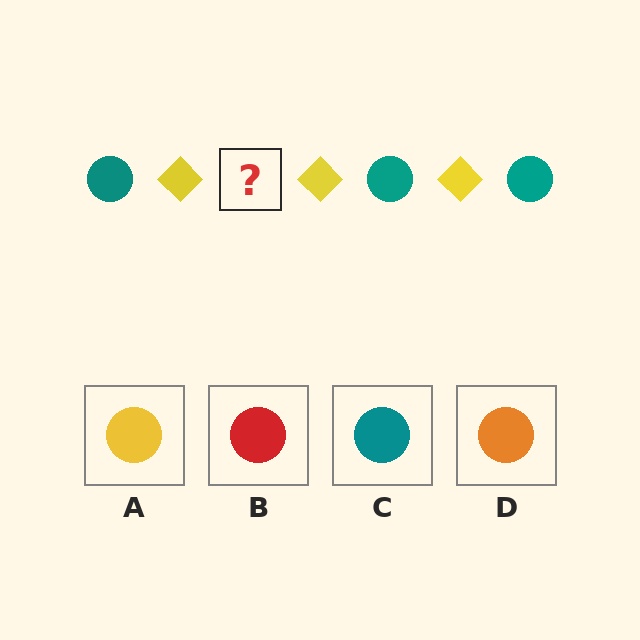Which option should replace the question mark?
Option C.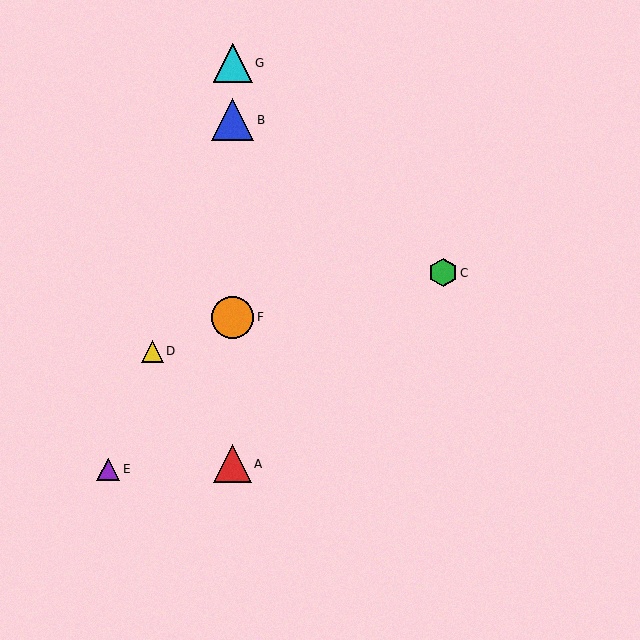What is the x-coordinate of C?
Object C is at x≈443.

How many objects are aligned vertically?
4 objects (A, B, F, G) are aligned vertically.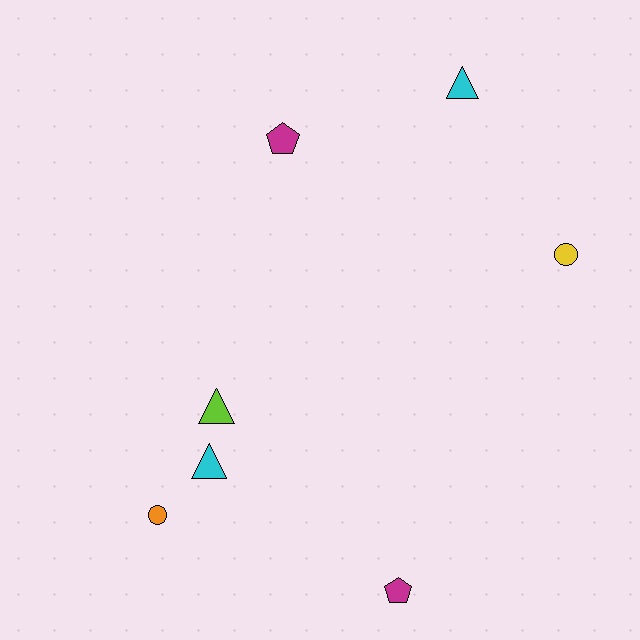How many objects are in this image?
There are 7 objects.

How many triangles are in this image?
There are 3 triangles.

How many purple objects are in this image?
There are no purple objects.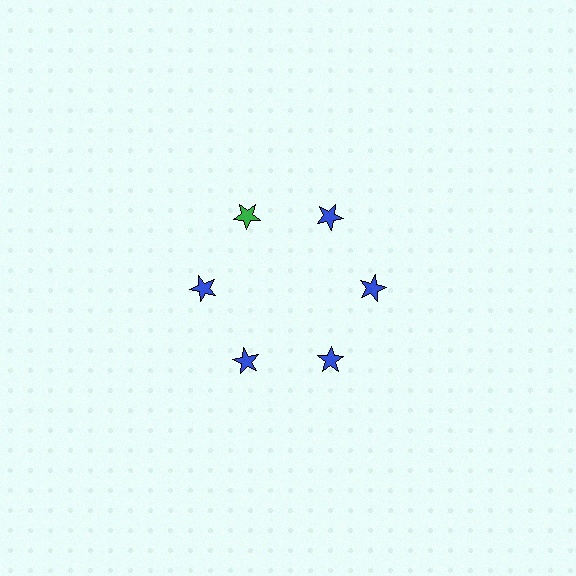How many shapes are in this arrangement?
There are 6 shapes arranged in a ring pattern.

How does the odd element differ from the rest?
It has a different color: green instead of blue.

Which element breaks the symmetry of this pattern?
The green star at roughly the 11 o'clock position breaks the symmetry. All other shapes are blue stars.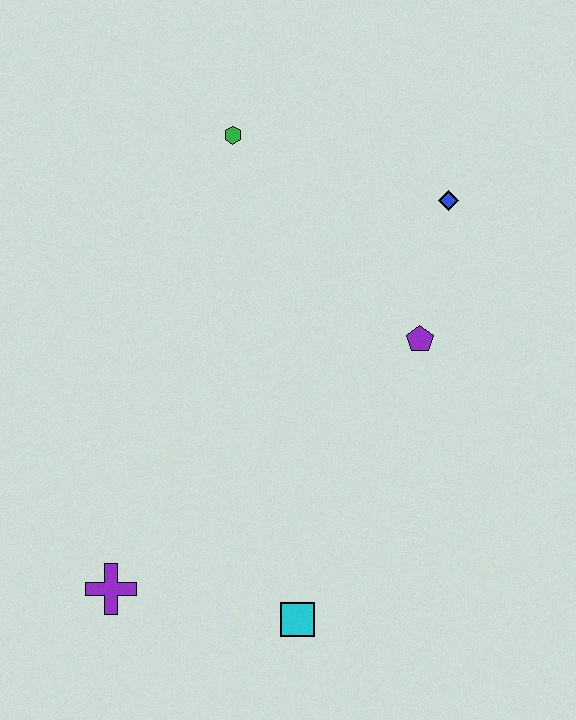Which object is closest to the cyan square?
The purple cross is closest to the cyan square.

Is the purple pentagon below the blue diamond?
Yes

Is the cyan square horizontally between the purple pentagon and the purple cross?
Yes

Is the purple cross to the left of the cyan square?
Yes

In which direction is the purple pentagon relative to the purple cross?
The purple pentagon is to the right of the purple cross.